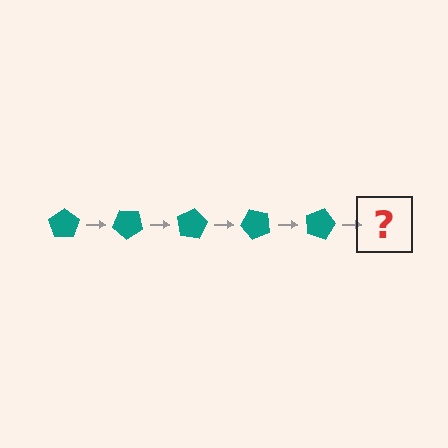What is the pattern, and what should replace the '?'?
The pattern is that the pentagon rotates 40 degrees each step. The '?' should be a teal pentagon rotated 200 degrees.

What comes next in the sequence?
The next element should be a teal pentagon rotated 200 degrees.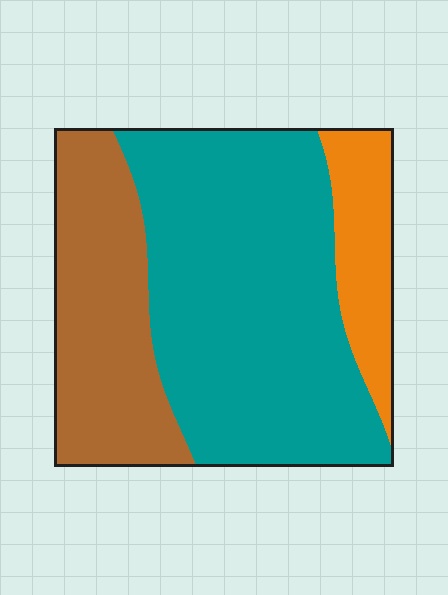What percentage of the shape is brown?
Brown covers 29% of the shape.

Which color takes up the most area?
Teal, at roughly 60%.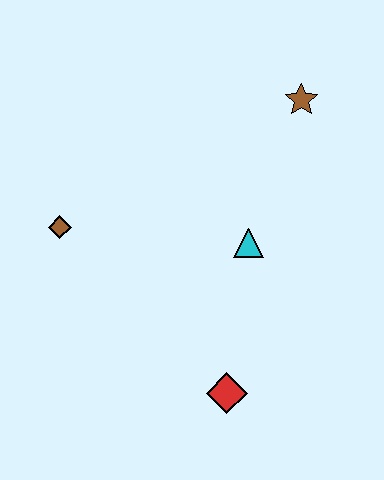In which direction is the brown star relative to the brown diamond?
The brown star is to the right of the brown diamond.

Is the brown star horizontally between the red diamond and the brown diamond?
No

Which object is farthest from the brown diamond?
The brown star is farthest from the brown diamond.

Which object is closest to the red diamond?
The cyan triangle is closest to the red diamond.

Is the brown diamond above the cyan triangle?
Yes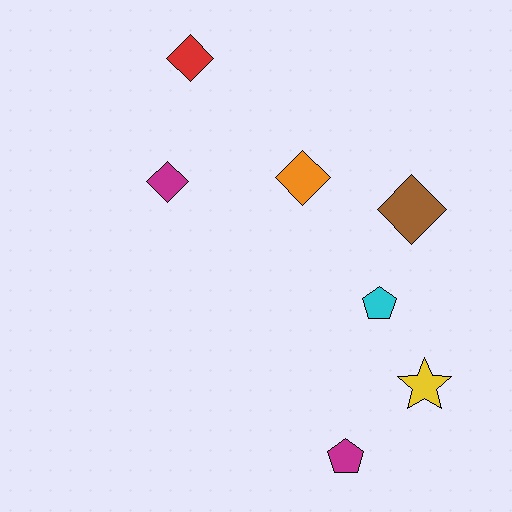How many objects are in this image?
There are 7 objects.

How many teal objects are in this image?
There are no teal objects.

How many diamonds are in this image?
There are 4 diamonds.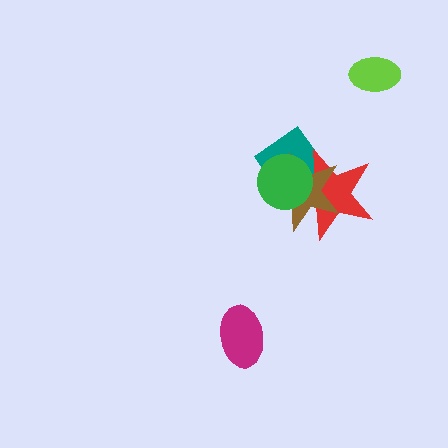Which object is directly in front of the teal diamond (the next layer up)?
The red star is directly in front of the teal diamond.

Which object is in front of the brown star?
The green circle is in front of the brown star.